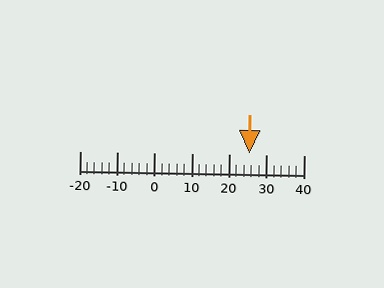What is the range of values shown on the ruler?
The ruler shows values from -20 to 40.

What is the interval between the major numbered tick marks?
The major tick marks are spaced 10 units apart.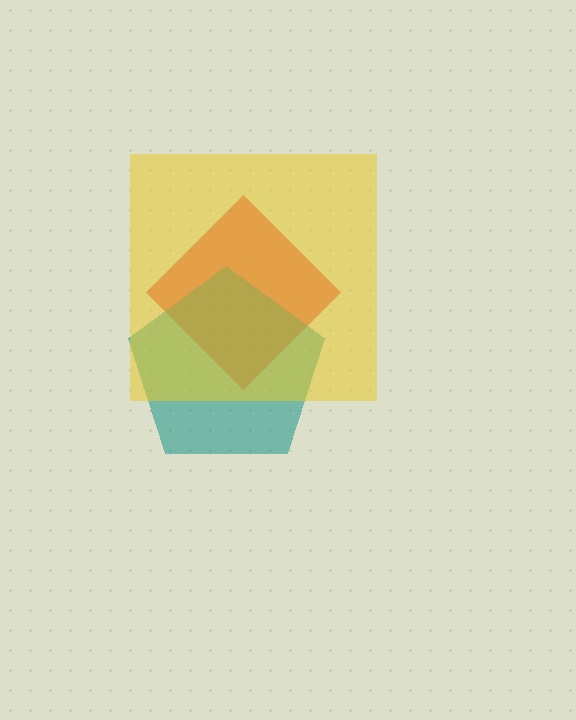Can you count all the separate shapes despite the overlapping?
Yes, there are 3 separate shapes.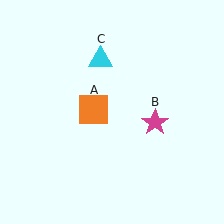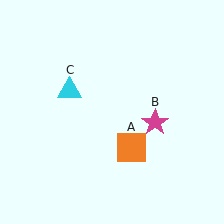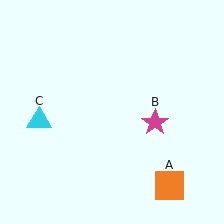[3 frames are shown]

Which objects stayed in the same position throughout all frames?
Magenta star (object B) remained stationary.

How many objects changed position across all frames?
2 objects changed position: orange square (object A), cyan triangle (object C).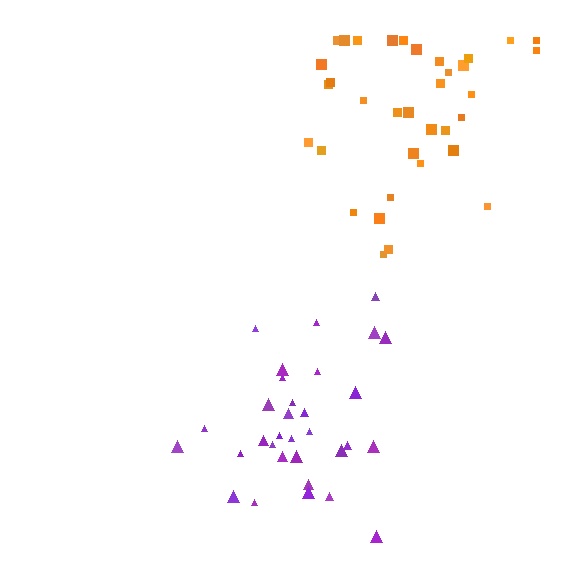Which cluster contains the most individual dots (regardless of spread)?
Orange (35).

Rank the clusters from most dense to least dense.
orange, purple.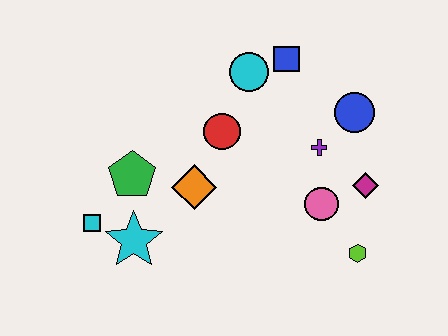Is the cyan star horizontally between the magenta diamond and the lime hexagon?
No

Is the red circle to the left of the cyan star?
No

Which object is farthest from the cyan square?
The blue circle is farthest from the cyan square.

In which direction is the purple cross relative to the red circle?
The purple cross is to the right of the red circle.